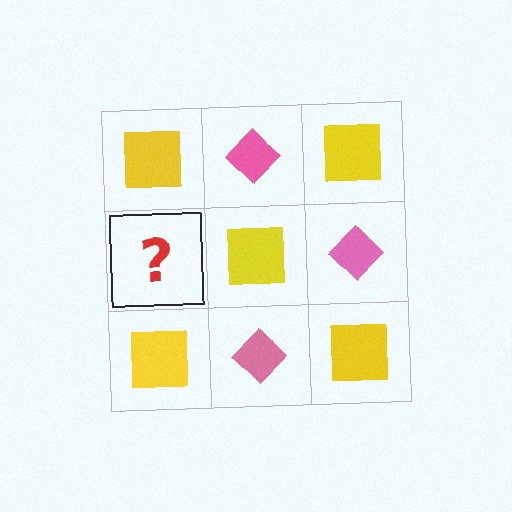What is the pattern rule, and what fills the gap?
The rule is that it alternates yellow square and pink diamond in a checkerboard pattern. The gap should be filled with a pink diamond.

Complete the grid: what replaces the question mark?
The question mark should be replaced with a pink diamond.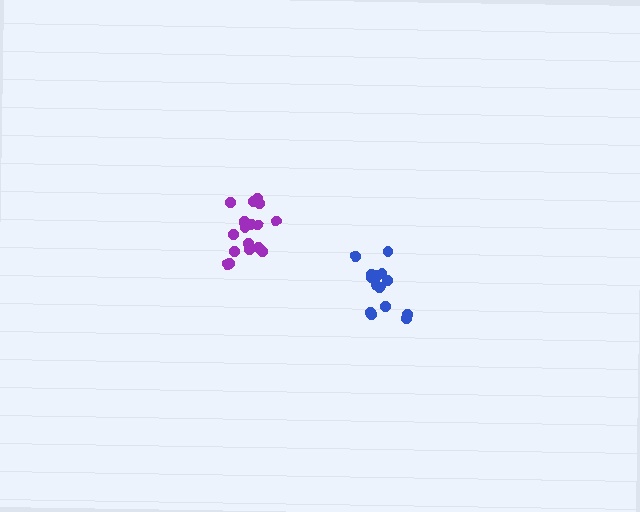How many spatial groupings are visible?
There are 2 spatial groupings.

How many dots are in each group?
Group 1: 17 dots, Group 2: 15 dots (32 total).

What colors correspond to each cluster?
The clusters are colored: purple, blue.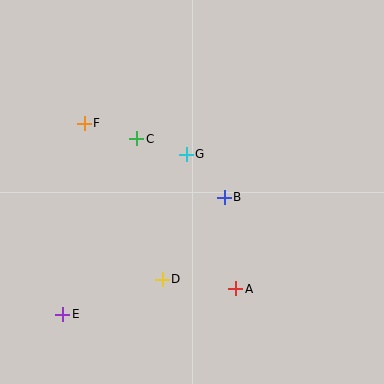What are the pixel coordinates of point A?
Point A is at (236, 289).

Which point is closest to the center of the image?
Point B at (224, 197) is closest to the center.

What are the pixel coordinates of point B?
Point B is at (224, 197).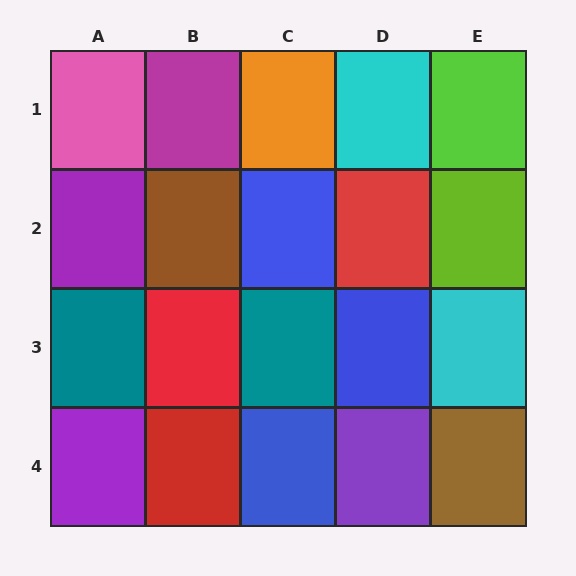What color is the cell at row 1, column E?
Lime.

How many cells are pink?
1 cell is pink.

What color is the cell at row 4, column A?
Purple.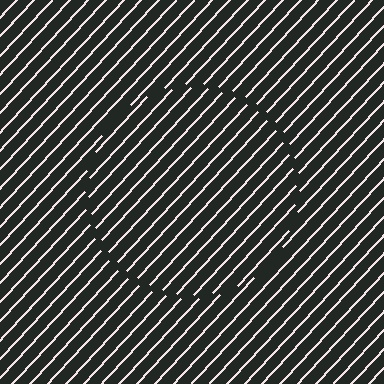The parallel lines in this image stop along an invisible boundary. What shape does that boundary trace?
An illusory circle. The interior of the shape contains the same grating, shifted by half a period — the contour is defined by the phase discontinuity where line-ends from the inner and outer gratings abut.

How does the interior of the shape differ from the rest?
The interior of the shape contains the same grating, shifted by half a period — the contour is defined by the phase discontinuity where line-ends from the inner and outer gratings abut.